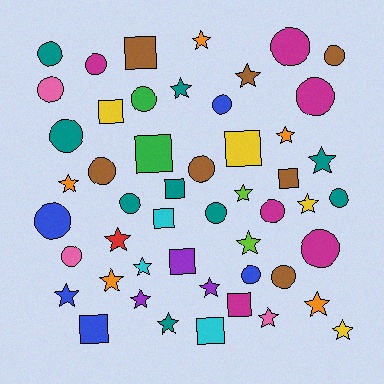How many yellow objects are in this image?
There are 4 yellow objects.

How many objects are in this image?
There are 50 objects.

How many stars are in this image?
There are 19 stars.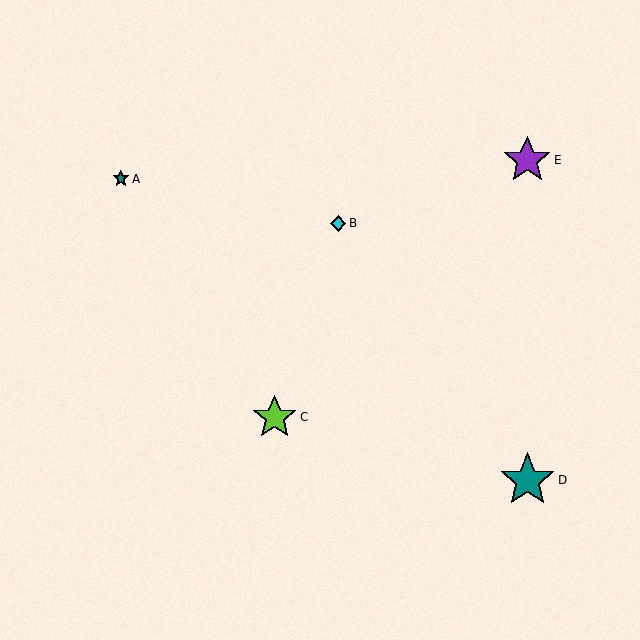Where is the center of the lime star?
The center of the lime star is at (275, 417).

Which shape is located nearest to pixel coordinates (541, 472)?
The teal star (labeled D) at (528, 480) is nearest to that location.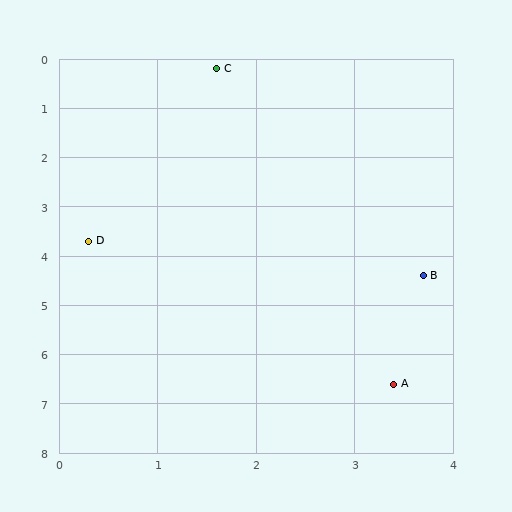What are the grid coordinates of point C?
Point C is at approximately (1.6, 0.2).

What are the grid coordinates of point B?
Point B is at approximately (3.7, 4.4).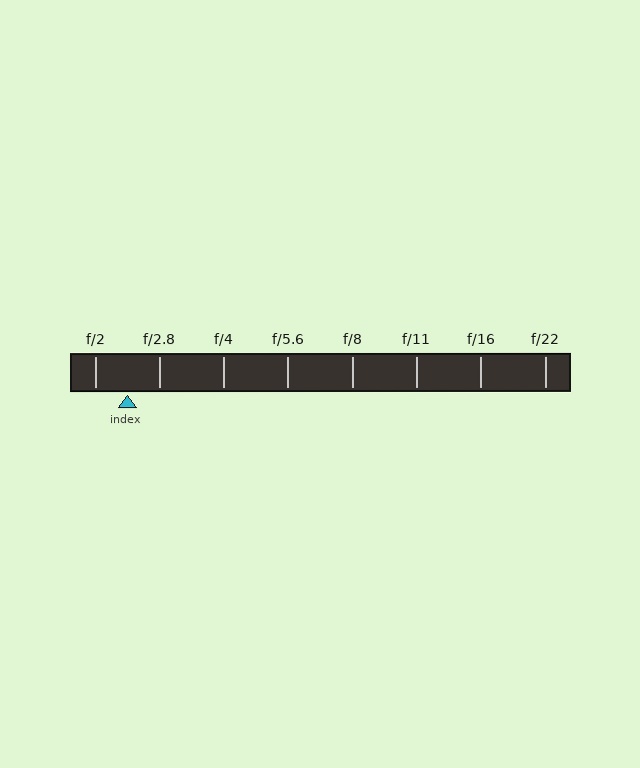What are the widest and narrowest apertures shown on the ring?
The widest aperture shown is f/2 and the narrowest is f/22.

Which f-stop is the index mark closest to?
The index mark is closest to f/2.8.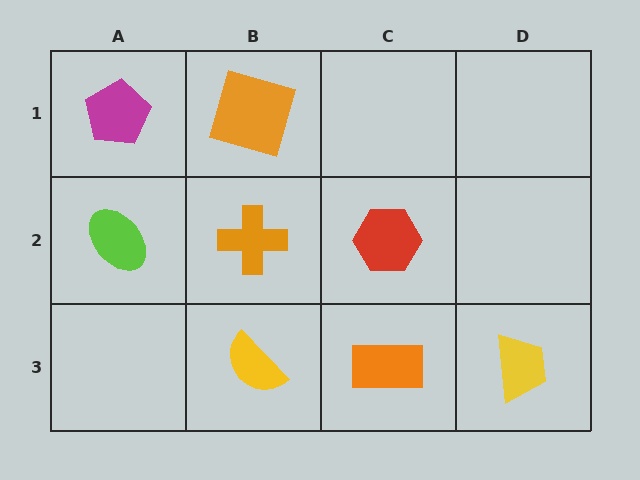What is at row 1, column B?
An orange square.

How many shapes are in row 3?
3 shapes.